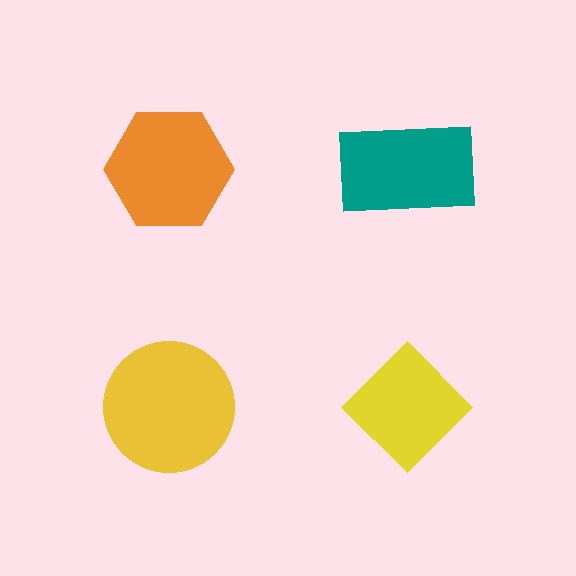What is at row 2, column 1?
A yellow circle.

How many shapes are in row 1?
2 shapes.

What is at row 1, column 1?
An orange hexagon.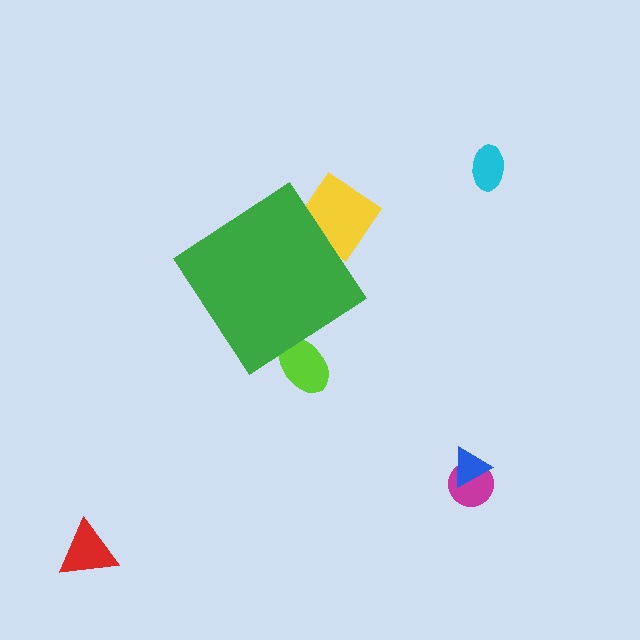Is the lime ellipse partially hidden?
Yes, the lime ellipse is partially hidden behind the green diamond.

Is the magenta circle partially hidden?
No, the magenta circle is fully visible.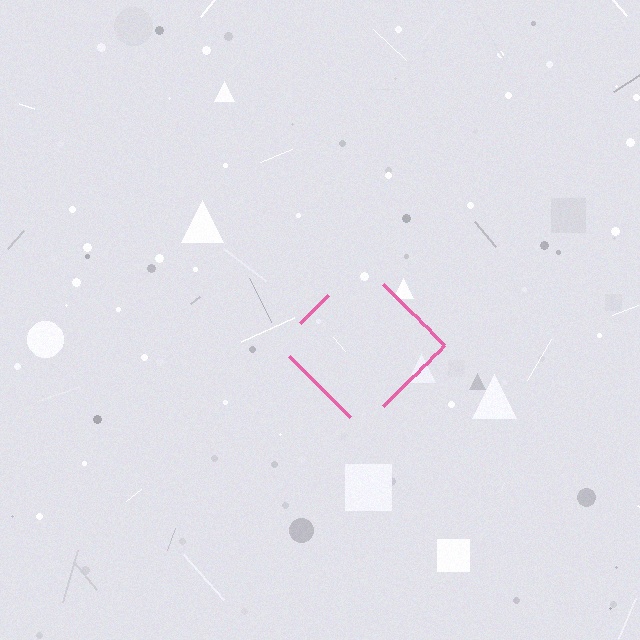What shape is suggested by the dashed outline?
The dashed outline suggests a diamond.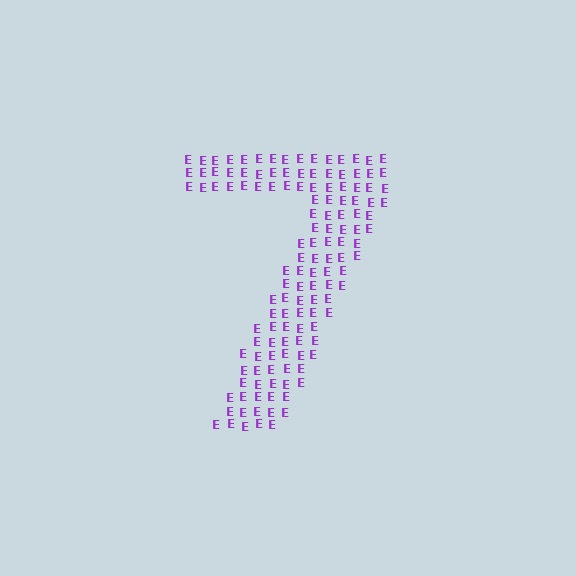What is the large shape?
The large shape is the digit 7.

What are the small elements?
The small elements are letter E's.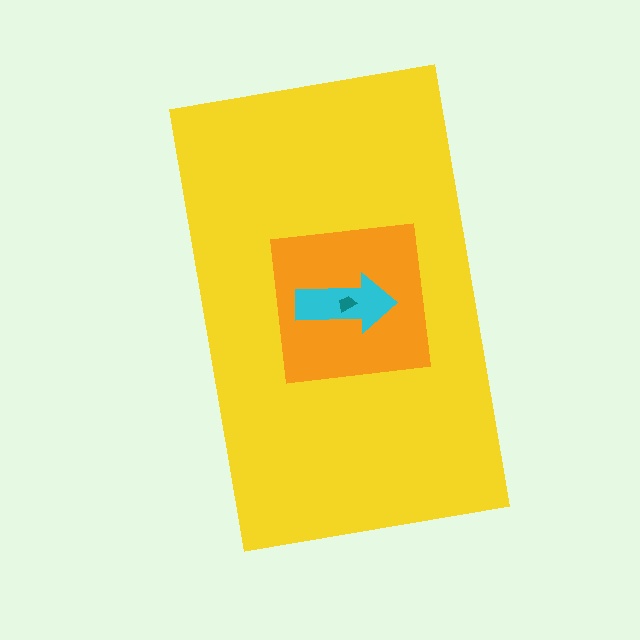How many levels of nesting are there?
4.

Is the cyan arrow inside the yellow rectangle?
Yes.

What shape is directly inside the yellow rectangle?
The orange square.